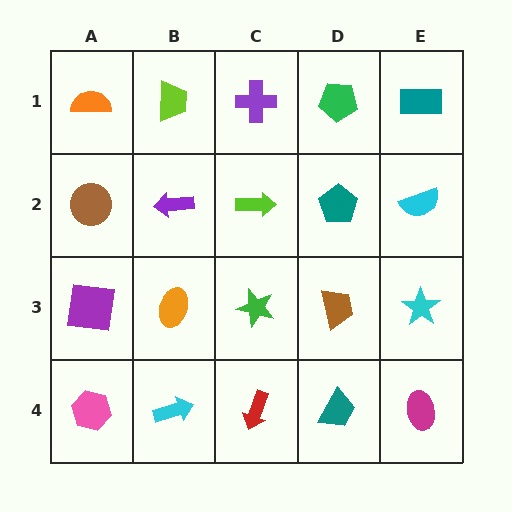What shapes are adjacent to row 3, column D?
A teal pentagon (row 2, column D), a teal trapezoid (row 4, column D), a green star (row 3, column C), a cyan star (row 3, column E).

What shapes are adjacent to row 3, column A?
A brown circle (row 2, column A), a pink hexagon (row 4, column A), an orange ellipse (row 3, column B).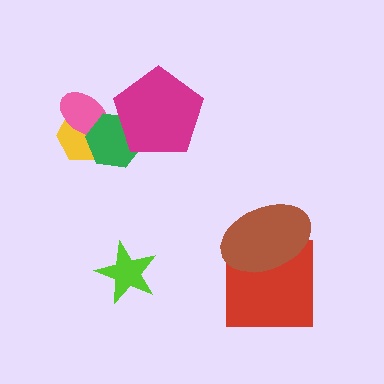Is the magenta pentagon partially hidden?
No, no other shape covers it.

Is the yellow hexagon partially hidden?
Yes, it is partially covered by another shape.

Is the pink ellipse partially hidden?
Yes, it is partially covered by another shape.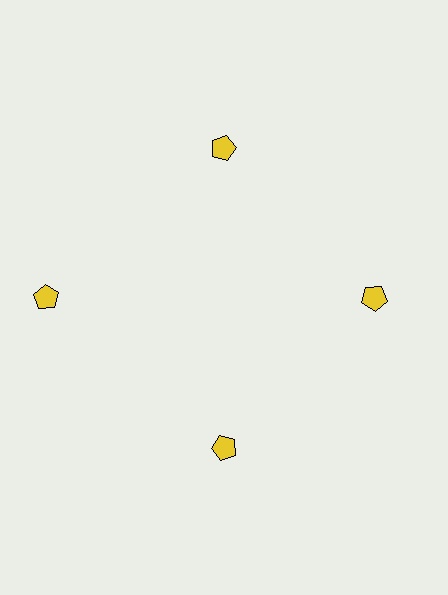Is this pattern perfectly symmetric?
No. The 4 yellow pentagons are arranged in a ring, but one element near the 9 o'clock position is pushed outward from the center, breaking the 4-fold rotational symmetry.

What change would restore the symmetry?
The symmetry would be restored by moving it inward, back onto the ring so that all 4 pentagons sit at equal angles and equal distance from the center.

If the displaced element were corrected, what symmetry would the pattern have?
It would have 4-fold rotational symmetry — the pattern would map onto itself every 90 degrees.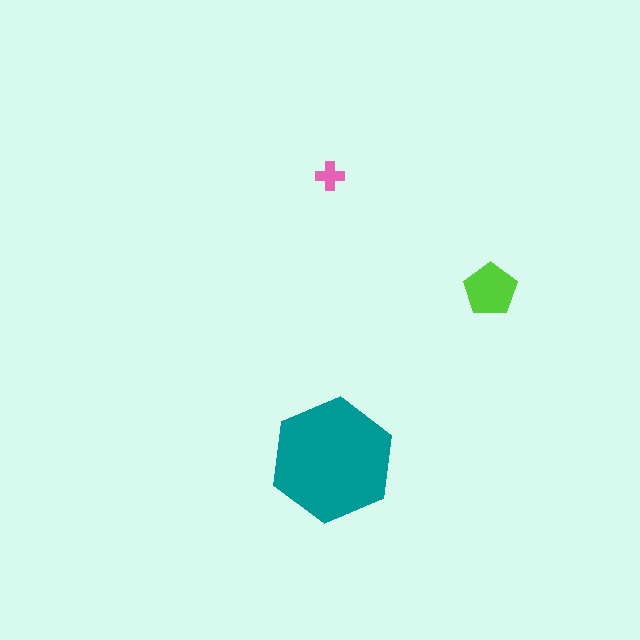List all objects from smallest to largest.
The pink cross, the lime pentagon, the teal hexagon.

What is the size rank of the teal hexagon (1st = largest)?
1st.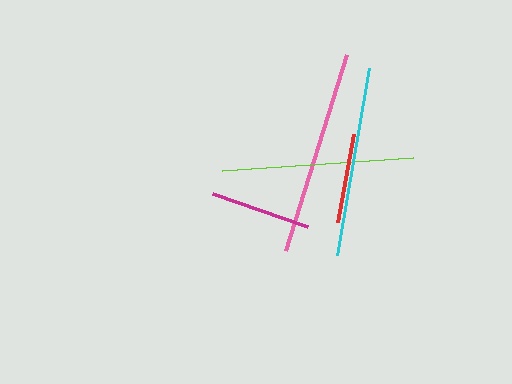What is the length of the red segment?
The red segment is approximately 89 pixels long.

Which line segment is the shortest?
The red line is the shortest at approximately 89 pixels.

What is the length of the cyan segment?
The cyan segment is approximately 190 pixels long.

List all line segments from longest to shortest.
From longest to shortest: pink, lime, cyan, magenta, red.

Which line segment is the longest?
The pink line is the longest at approximately 206 pixels.